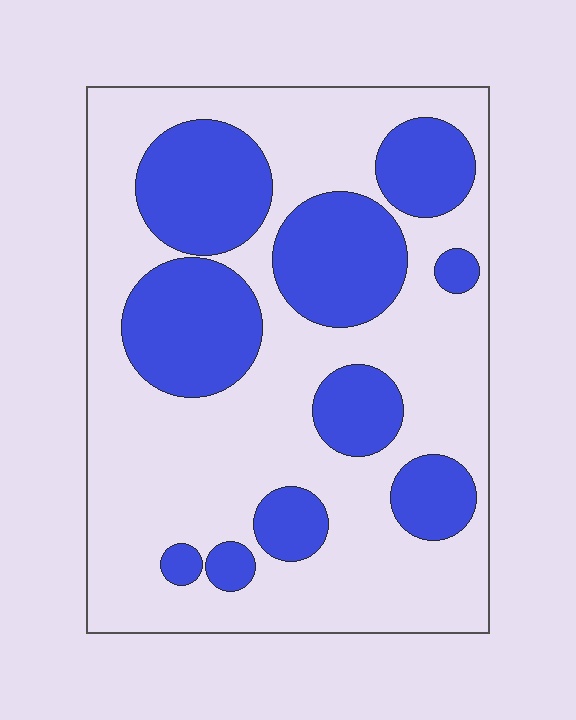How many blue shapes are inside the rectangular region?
10.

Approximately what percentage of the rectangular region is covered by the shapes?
Approximately 35%.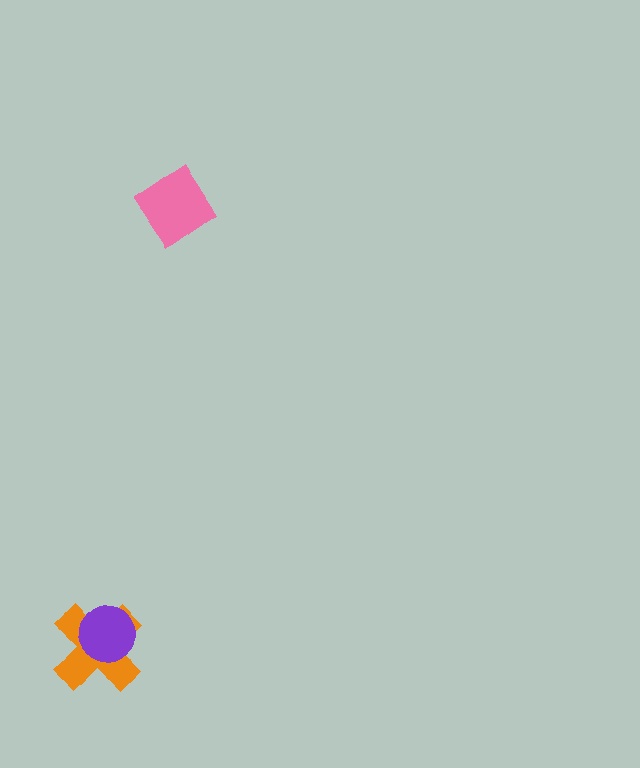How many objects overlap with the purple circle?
1 object overlaps with the purple circle.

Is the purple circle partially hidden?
No, no other shape covers it.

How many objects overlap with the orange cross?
1 object overlaps with the orange cross.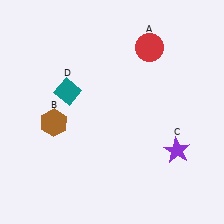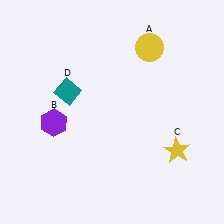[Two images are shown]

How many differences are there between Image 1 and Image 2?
There are 3 differences between the two images.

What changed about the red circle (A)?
In Image 1, A is red. In Image 2, it changed to yellow.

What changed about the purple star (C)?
In Image 1, C is purple. In Image 2, it changed to yellow.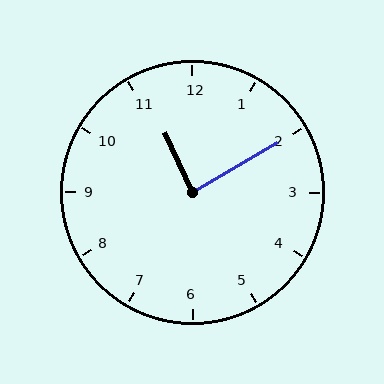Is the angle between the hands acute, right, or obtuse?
It is right.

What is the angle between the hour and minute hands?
Approximately 85 degrees.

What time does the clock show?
11:10.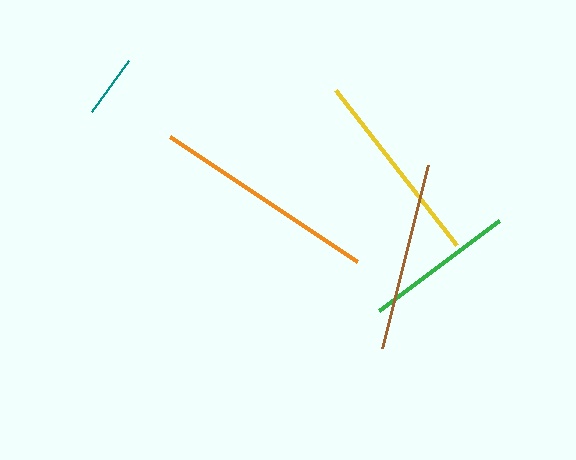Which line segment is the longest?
The orange line is the longest at approximately 225 pixels.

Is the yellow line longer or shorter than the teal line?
The yellow line is longer than the teal line.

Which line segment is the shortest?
The teal line is the shortest at approximately 62 pixels.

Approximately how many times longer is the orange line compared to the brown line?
The orange line is approximately 1.2 times the length of the brown line.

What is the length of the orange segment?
The orange segment is approximately 225 pixels long.